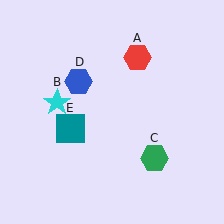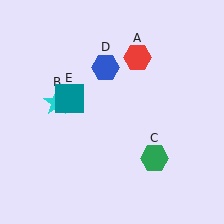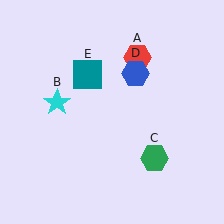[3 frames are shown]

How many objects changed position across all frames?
2 objects changed position: blue hexagon (object D), teal square (object E).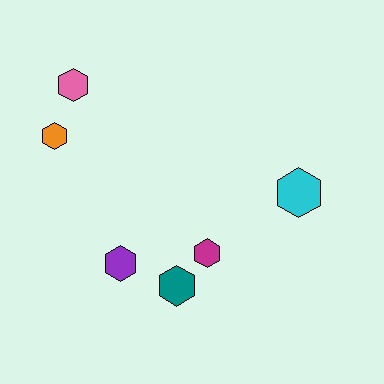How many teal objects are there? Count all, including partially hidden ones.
There is 1 teal object.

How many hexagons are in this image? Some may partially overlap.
There are 6 hexagons.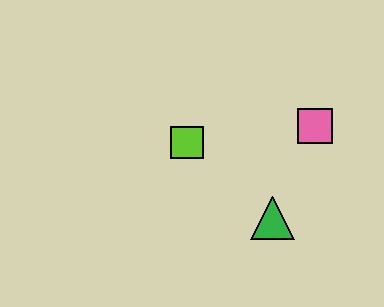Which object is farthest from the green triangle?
The lime square is farthest from the green triangle.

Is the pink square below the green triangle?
No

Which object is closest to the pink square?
The green triangle is closest to the pink square.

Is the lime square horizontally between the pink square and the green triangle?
No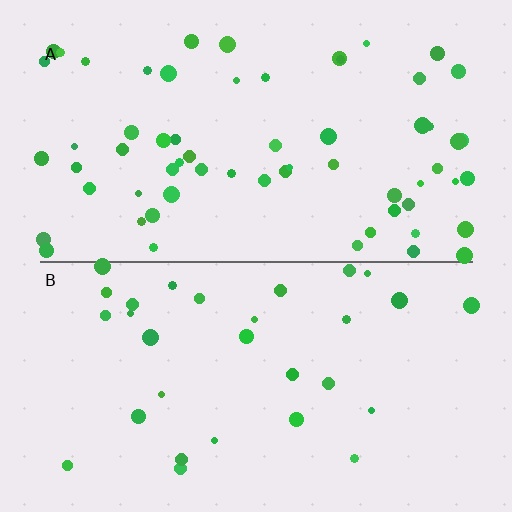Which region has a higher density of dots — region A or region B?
A (the top).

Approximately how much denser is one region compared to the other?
Approximately 2.1× — region A over region B.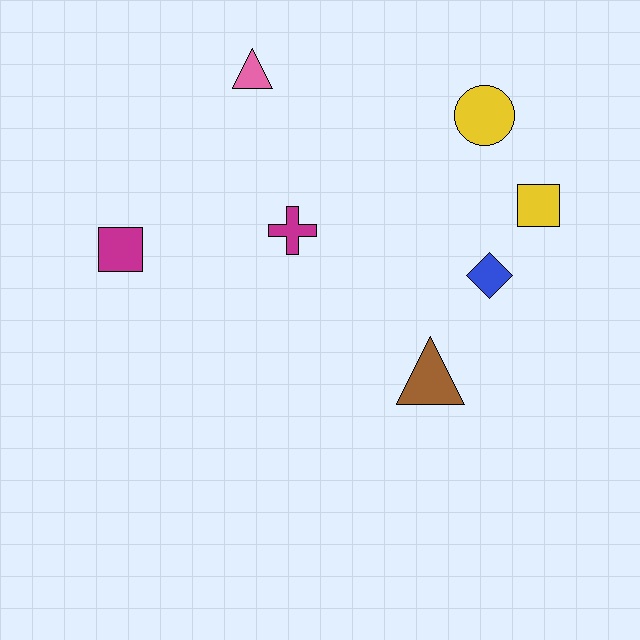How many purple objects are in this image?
There are no purple objects.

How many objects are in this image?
There are 7 objects.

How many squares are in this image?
There are 2 squares.